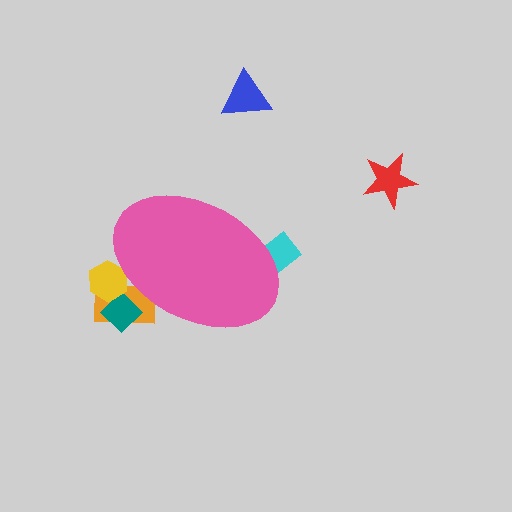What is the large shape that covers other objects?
A pink ellipse.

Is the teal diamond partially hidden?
Yes, the teal diamond is partially hidden behind the pink ellipse.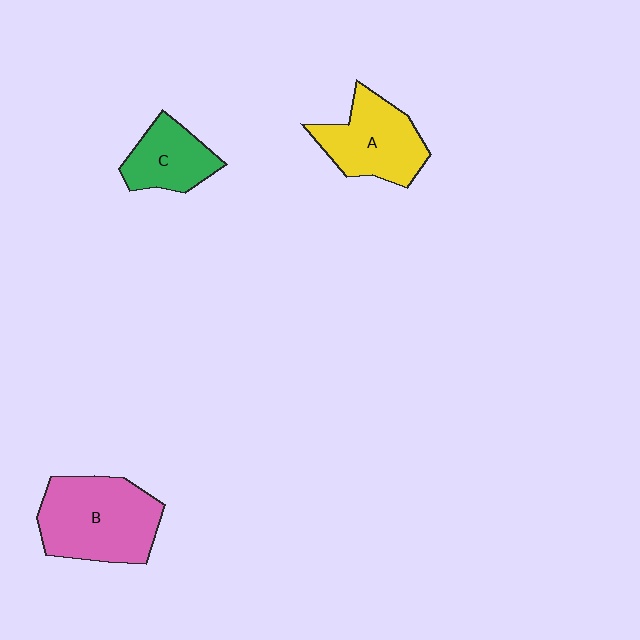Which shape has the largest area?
Shape B (pink).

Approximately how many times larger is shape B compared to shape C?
Approximately 1.8 times.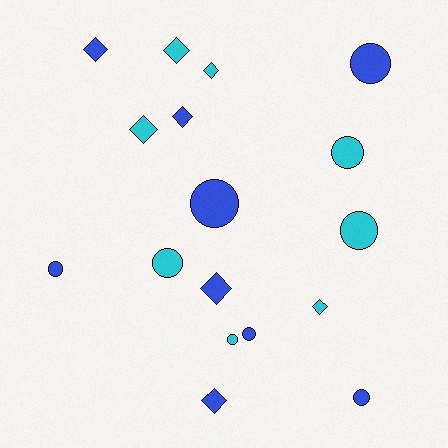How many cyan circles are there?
There are 4 cyan circles.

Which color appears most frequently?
Blue, with 9 objects.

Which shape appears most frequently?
Circle, with 9 objects.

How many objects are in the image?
There are 17 objects.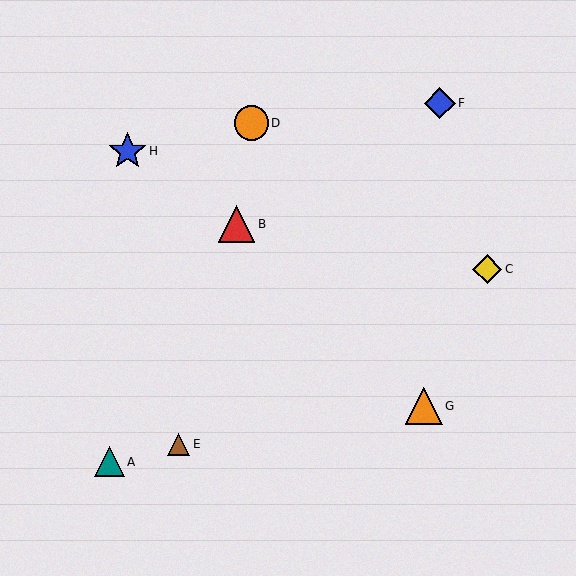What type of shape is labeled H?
Shape H is a blue star.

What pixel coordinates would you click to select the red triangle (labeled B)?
Click at (237, 224) to select the red triangle B.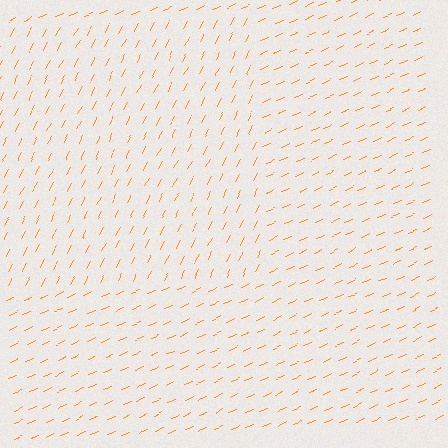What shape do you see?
I see a rectangle.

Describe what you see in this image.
The image is filled with small orange line segments. A rectangle region in the image has lines oriented differently from the surrounding lines, creating a visible texture boundary.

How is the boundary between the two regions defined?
The boundary is defined purely by a change in line orientation (approximately 39 degrees difference). All lines are the same color and thickness.